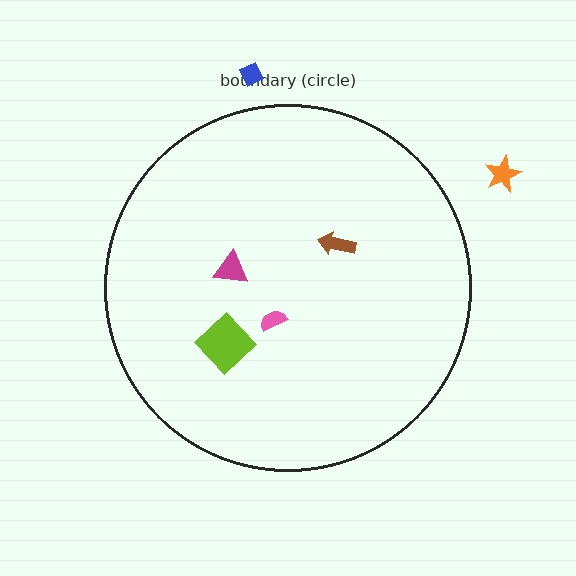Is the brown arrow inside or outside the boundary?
Inside.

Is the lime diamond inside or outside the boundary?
Inside.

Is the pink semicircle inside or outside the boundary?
Inside.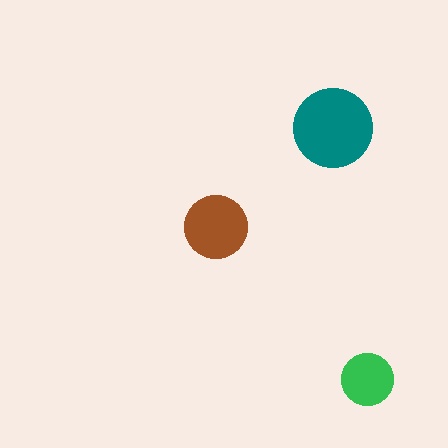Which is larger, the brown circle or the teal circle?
The teal one.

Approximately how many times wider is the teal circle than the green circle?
About 1.5 times wider.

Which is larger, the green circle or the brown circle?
The brown one.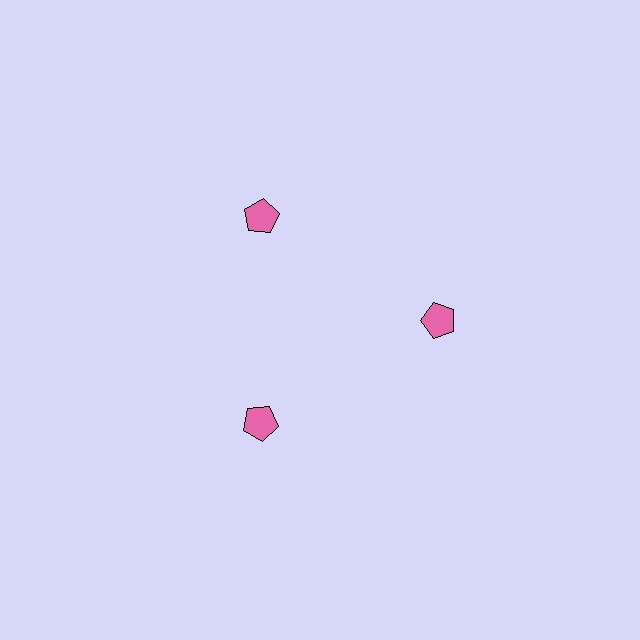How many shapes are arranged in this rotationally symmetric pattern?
There are 3 shapes, arranged in 3 groups of 1.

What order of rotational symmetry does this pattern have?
This pattern has 3-fold rotational symmetry.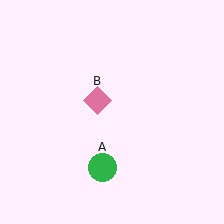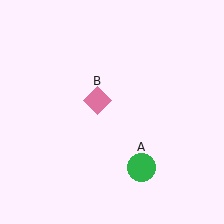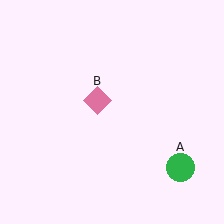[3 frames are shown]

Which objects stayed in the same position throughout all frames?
Pink diamond (object B) remained stationary.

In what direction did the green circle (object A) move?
The green circle (object A) moved right.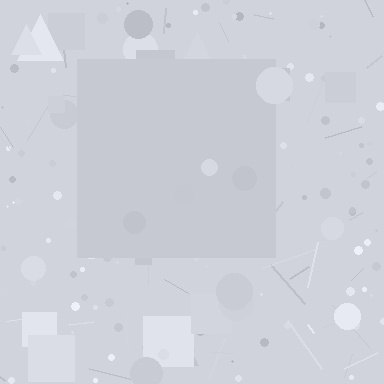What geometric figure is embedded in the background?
A square is embedded in the background.